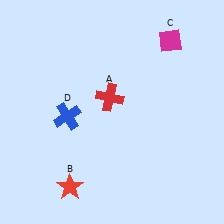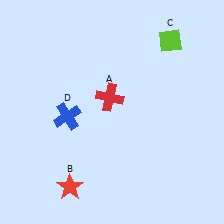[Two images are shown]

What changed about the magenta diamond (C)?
In Image 1, C is magenta. In Image 2, it changed to lime.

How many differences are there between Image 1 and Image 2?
There is 1 difference between the two images.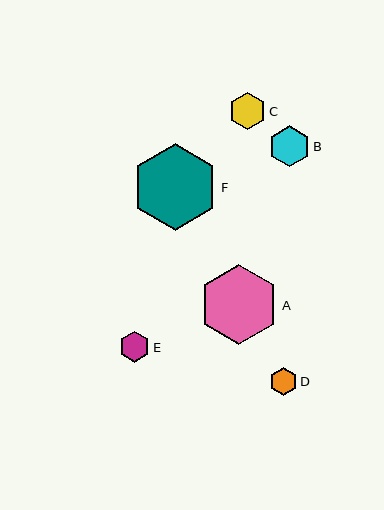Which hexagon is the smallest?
Hexagon D is the smallest with a size of approximately 27 pixels.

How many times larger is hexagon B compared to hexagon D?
Hexagon B is approximately 1.5 times the size of hexagon D.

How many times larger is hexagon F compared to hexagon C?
Hexagon F is approximately 2.3 times the size of hexagon C.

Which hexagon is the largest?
Hexagon F is the largest with a size of approximately 86 pixels.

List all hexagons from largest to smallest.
From largest to smallest: F, A, B, C, E, D.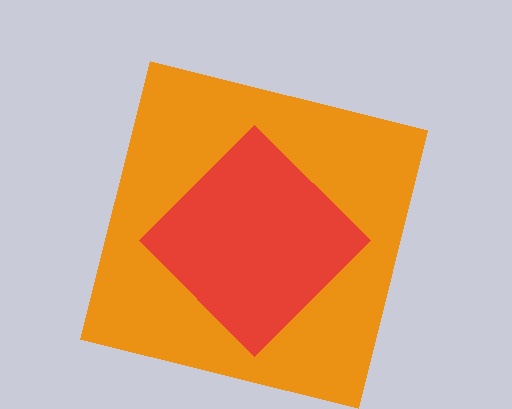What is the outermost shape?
The orange square.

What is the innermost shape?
The red diamond.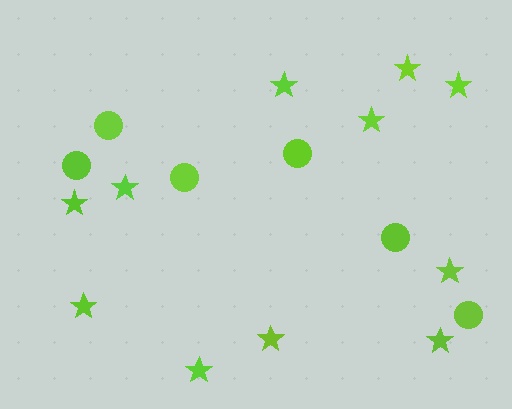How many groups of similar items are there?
There are 2 groups: one group of stars (11) and one group of circles (6).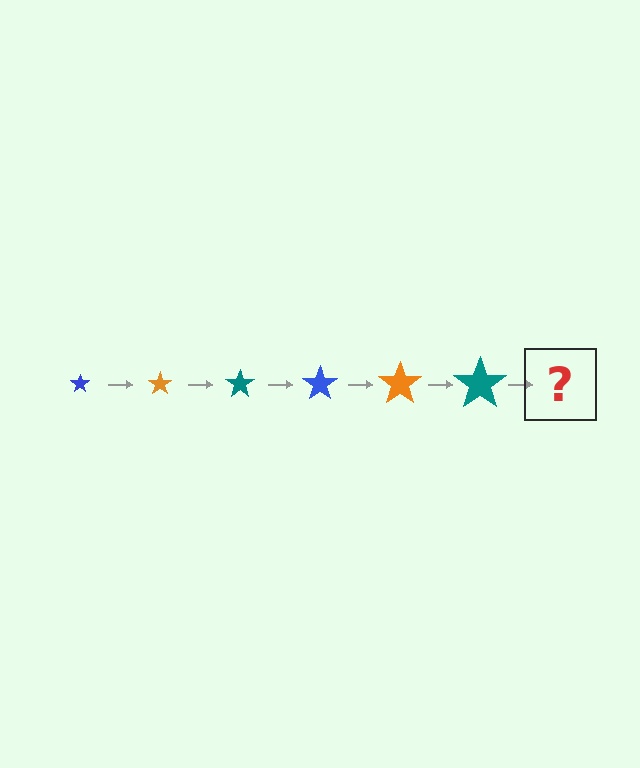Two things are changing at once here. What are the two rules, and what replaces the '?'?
The two rules are that the star grows larger each step and the color cycles through blue, orange, and teal. The '?' should be a blue star, larger than the previous one.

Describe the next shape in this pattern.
It should be a blue star, larger than the previous one.